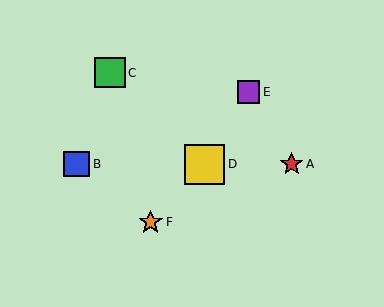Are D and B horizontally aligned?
Yes, both are at y≈164.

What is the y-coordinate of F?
Object F is at y≈222.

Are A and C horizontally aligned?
No, A is at y≈164 and C is at y≈73.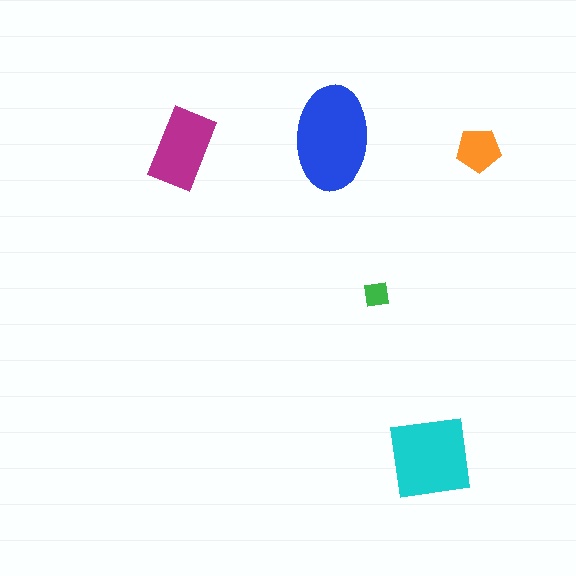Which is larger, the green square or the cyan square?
The cyan square.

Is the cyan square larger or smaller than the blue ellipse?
Smaller.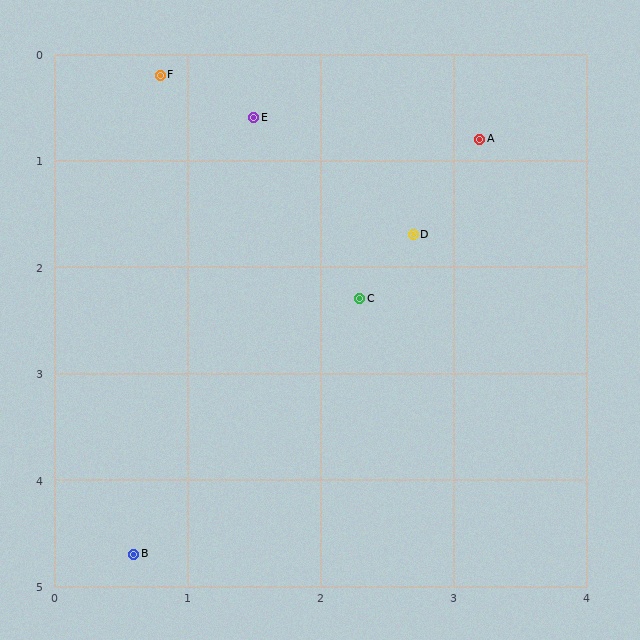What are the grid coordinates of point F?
Point F is at approximately (0.8, 0.2).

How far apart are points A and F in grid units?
Points A and F are about 2.5 grid units apart.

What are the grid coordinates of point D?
Point D is at approximately (2.7, 1.7).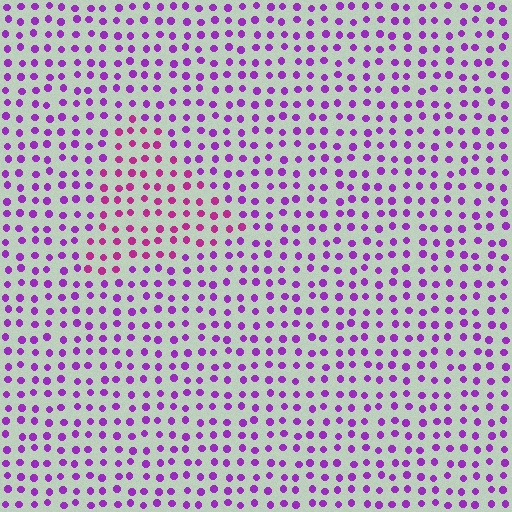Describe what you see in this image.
The image is filled with small purple elements in a uniform arrangement. A triangle-shaped region is visible where the elements are tinted to a slightly different hue, forming a subtle color boundary.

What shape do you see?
I see a triangle.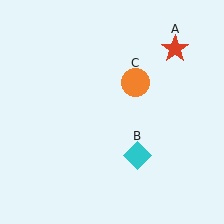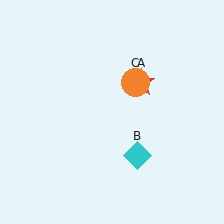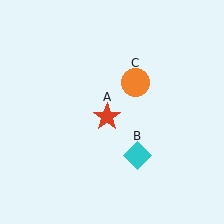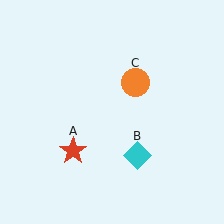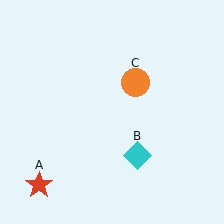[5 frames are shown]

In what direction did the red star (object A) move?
The red star (object A) moved down and to the left.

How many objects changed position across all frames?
1 object changed position: red star (object A).